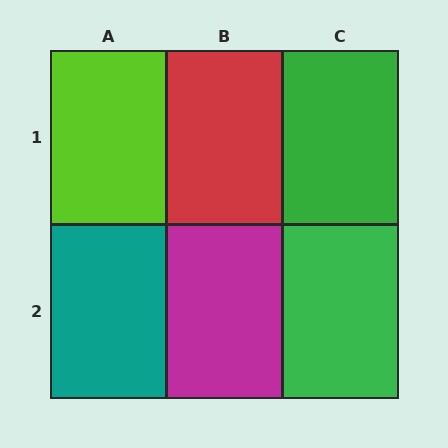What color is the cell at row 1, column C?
Green.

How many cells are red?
1 cell is red.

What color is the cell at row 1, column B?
Red.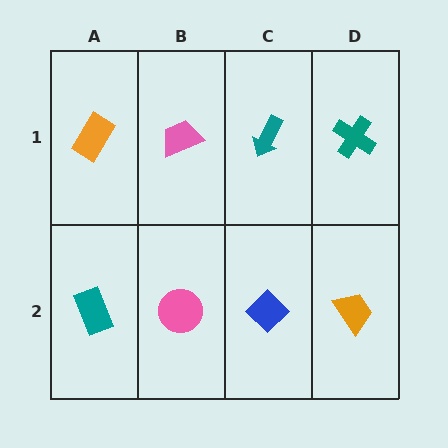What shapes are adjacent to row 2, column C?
A teal arrow (row 1, column C), a pink circle (row 2, column B), an orange trapezoid (row 2, column D).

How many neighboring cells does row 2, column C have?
3.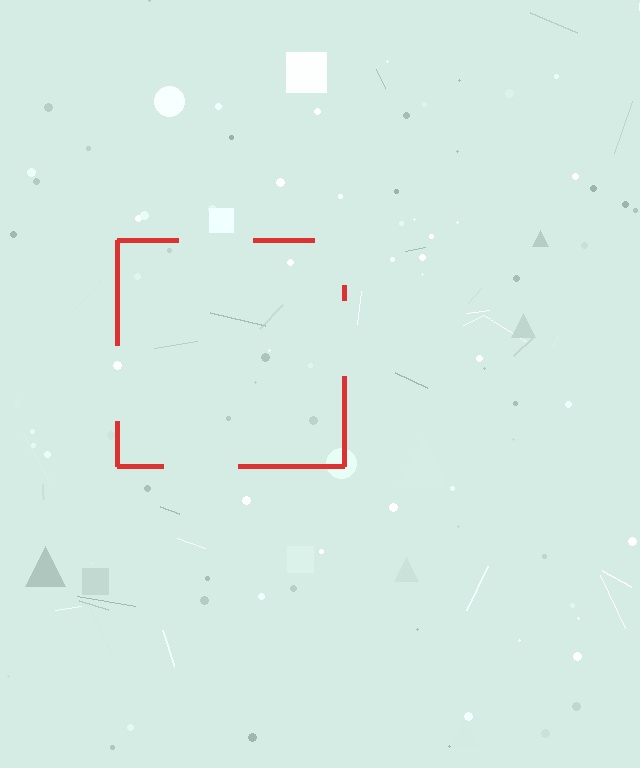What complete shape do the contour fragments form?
The contour fragments form a square.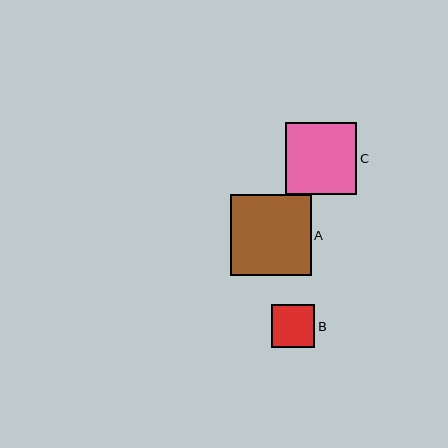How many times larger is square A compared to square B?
Square A is approximately 1.9 times the size of square B.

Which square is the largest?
Square A is the largest with a size of approximately 81 pixels.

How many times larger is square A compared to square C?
Square A is approximately 1.1 times the size of square C.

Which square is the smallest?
Square B is the smallest with a size of approximately 43 pixels.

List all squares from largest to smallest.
From largest to smallest: A, C, B.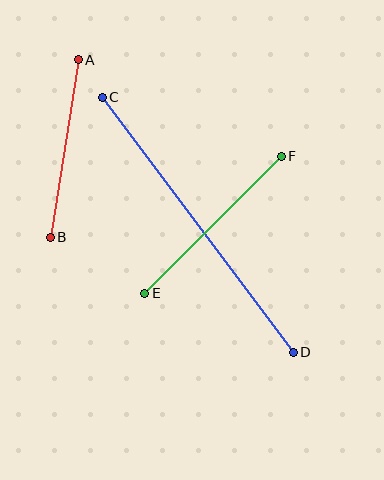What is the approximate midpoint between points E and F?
The midpoint is at approximately (213, 225) pixels.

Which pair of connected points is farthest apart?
Points C and D are farthest apart.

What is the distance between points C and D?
The distance is approximately 319 pixels.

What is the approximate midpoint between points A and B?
The midpoint is at approximately (64, 148) pixels.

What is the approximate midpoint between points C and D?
The midpoint is at approximately (198, 225) pixels.